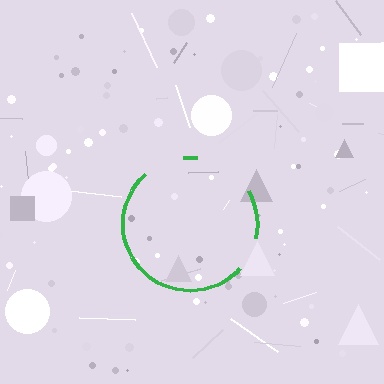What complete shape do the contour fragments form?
The contour fragments form a circle.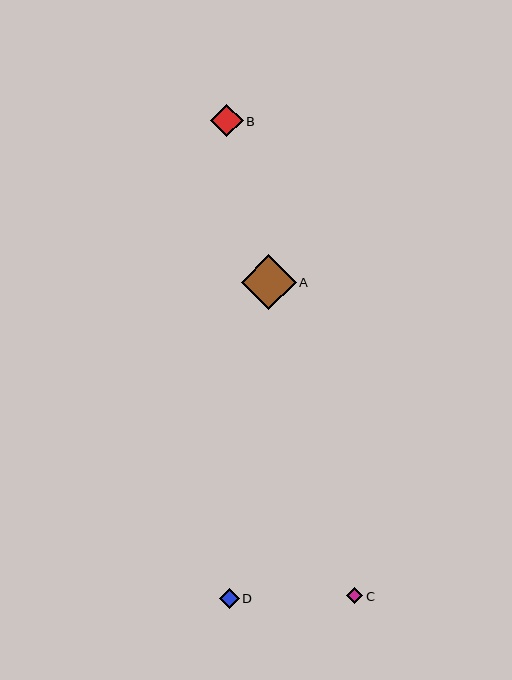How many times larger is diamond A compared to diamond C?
Diamond A is approximately 3.4 times the size of diamond C.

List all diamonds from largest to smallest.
From largest to smallest: A, B, D, C.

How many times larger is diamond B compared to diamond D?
Diamond B is approximately 1.6 times the size of diamond D.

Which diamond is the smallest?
Diamond C is the smallest with a size of approximately 16 pixels.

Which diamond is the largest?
Diamond A is the largest with a size of approximately 55 pixels.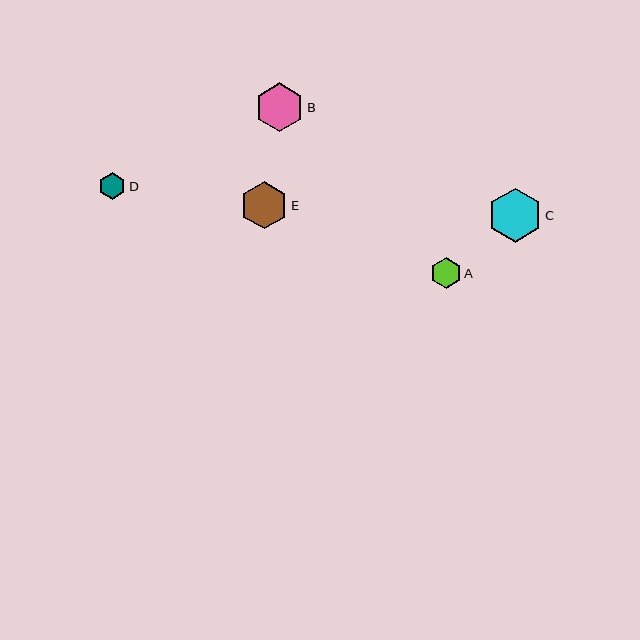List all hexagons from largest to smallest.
From largest to smallest: C, B, E, A, D.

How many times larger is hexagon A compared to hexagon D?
Hexagon A is approximately 1.1 times the size of hexagon D.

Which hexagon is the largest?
Hexagon C is the largest with a size of approximately 54 pixels.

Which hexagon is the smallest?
Hexagon D is the smallest with a size of approximately 27 pixels.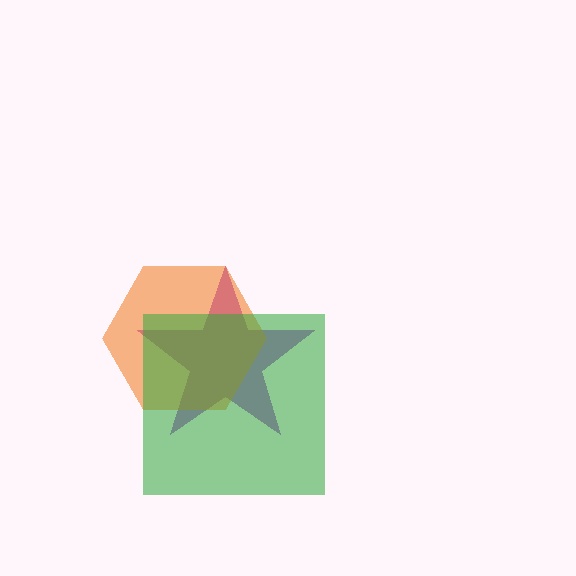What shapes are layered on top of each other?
The layered shapes are: a purple star, an orange hexagon, a green square.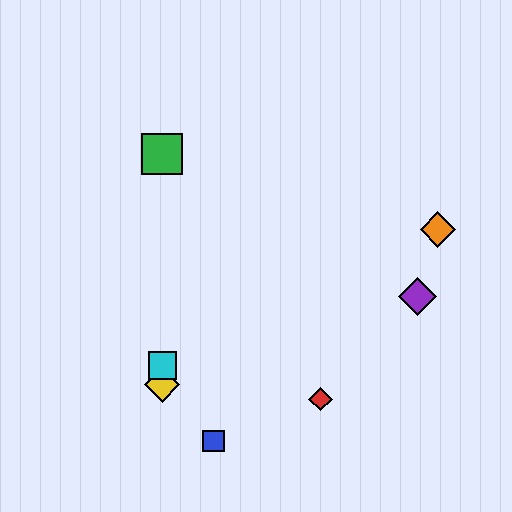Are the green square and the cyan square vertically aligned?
Yes, both are at x≈162.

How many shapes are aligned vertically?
3 shapes (the green square, the yellow diamond, the cyan square) are aligned vertically.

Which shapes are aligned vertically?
The green square, the yellow diamond, the cyan square are aligned vertically.